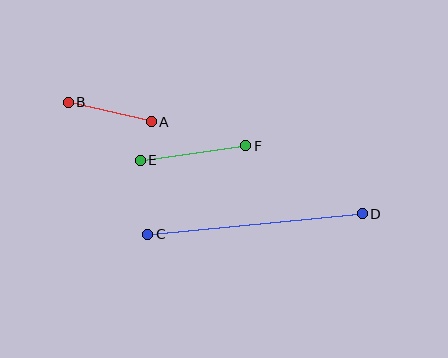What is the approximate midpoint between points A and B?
The midpoint is at approximately (110, 112) pixels.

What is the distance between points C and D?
The distance is approximately 215 pixels.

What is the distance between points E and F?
The distance is approximately 107 pixels.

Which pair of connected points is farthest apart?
Points C and D are farthest apart.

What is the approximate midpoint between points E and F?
The midpoint is at approximately (193, 153) pixels.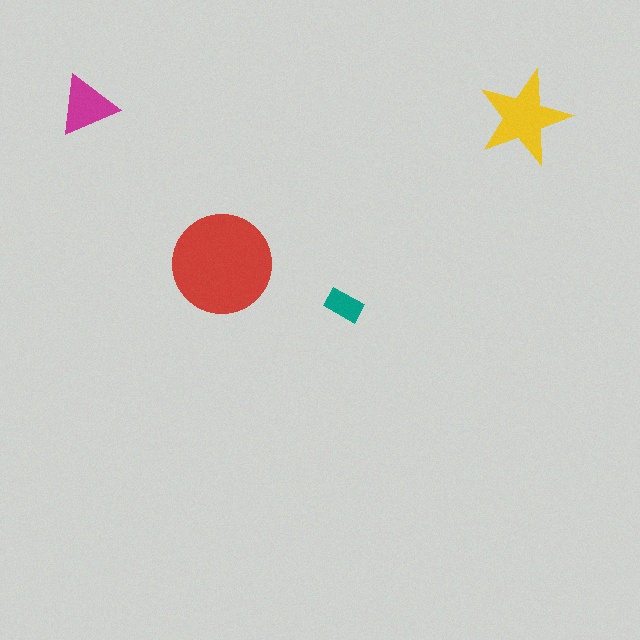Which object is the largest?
The red circle.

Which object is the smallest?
The teal rectangle.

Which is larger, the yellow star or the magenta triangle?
The yellow star.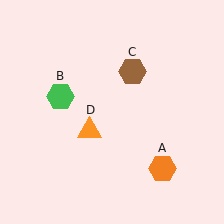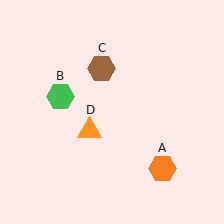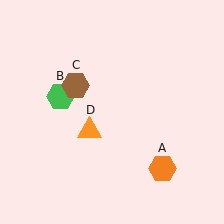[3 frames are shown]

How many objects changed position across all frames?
1 object changed position: brown hexagon (object C).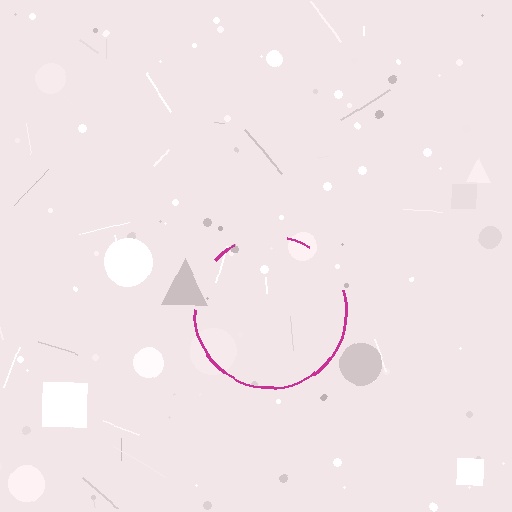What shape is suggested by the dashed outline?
The dashed outline suggests a circle.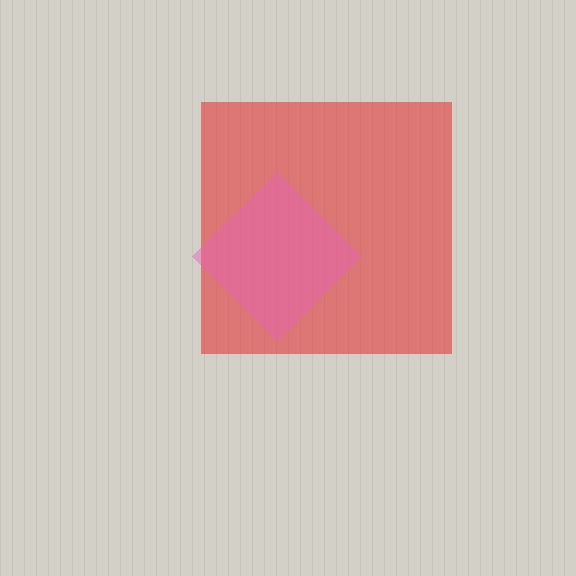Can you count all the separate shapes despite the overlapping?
Yes, there are 2 separate shapes.